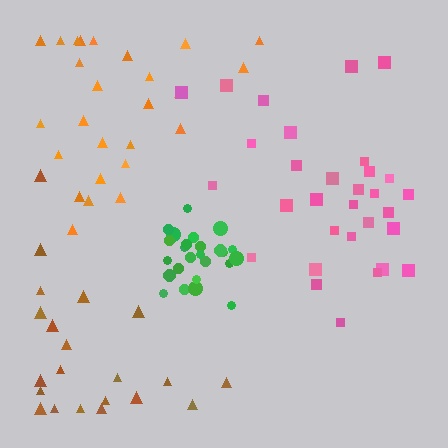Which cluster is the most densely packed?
Green.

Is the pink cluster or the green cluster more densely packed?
Green.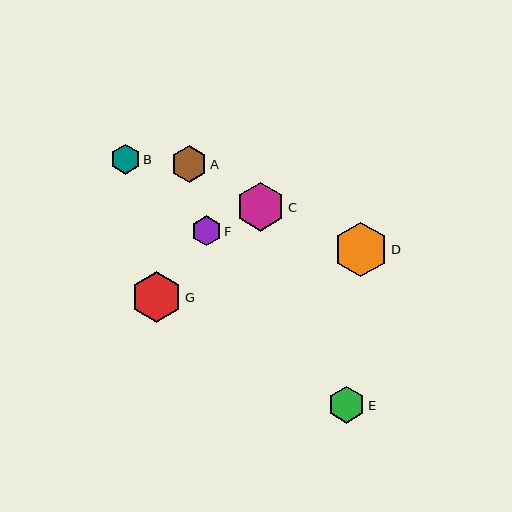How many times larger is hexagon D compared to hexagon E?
Hexagon D is approximately 1.5 times the size of hexagon E.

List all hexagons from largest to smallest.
From largest to smallest: D, G, C, E, A, F, B.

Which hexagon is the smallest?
Hexagon B is the smallest with a size of approximately 30 pixels.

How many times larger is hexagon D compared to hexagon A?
Hexagon D is approximately 1.5 times the size of hexagon A.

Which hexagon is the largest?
Hexagon D is the largest with a size of approximately 55 pixels.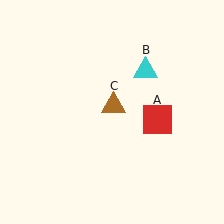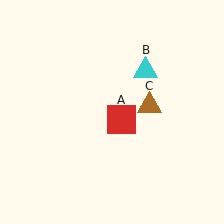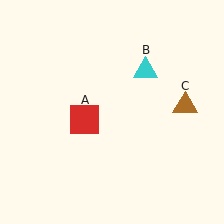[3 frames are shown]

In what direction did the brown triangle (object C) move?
The brown triangle (object C) moved right.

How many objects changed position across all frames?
2 objects changed position: red square (object A), brown triangle (object C).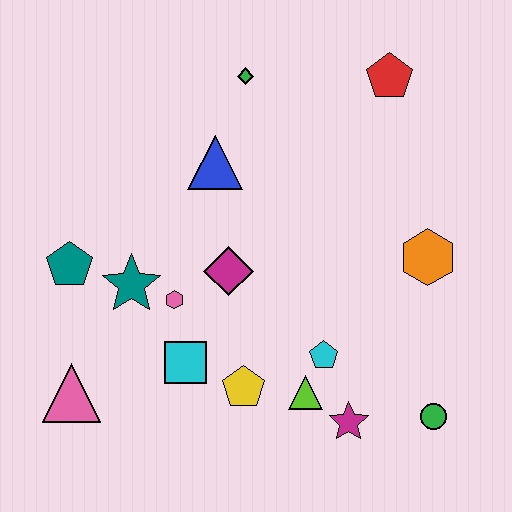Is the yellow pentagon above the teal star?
No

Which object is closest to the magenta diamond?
The pink hexagon is closest to the magenta diamond.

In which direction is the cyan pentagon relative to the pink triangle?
The cyan pentagon is to the right of the pink triangle.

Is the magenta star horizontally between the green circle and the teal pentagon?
Yes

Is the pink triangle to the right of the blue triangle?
No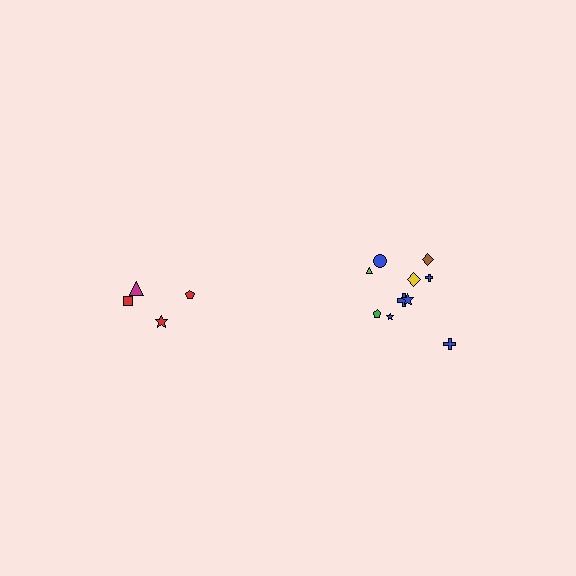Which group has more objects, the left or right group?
The right group.